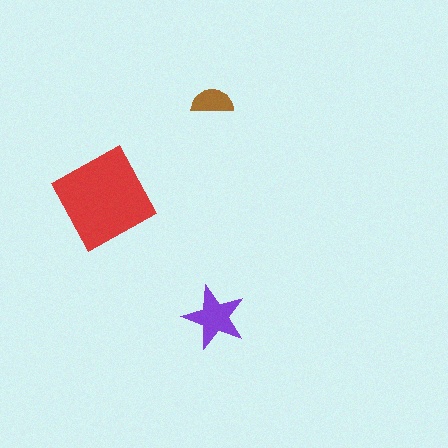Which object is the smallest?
The brown semicircle.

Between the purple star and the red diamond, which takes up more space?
The red diamond.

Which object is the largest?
The red diamond.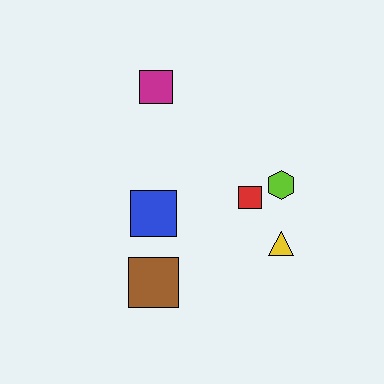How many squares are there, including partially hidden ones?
There are 4 squares.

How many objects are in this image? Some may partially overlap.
There are 6 objects.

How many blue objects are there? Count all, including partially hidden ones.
There is 1 blue object.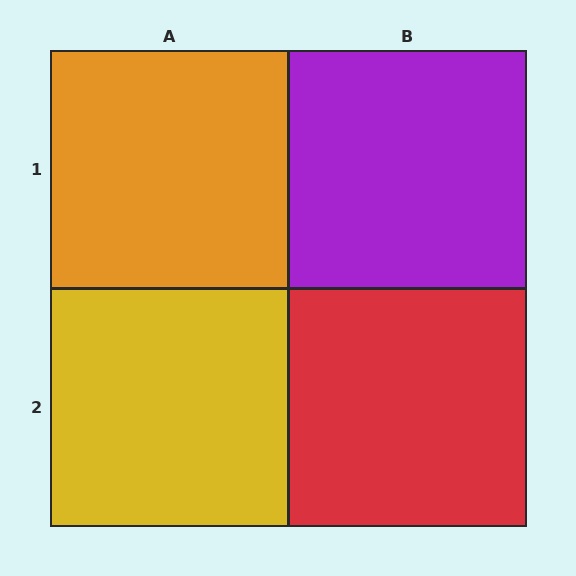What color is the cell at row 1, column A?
Orange.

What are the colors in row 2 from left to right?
Yellow, red.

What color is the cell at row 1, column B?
Purple.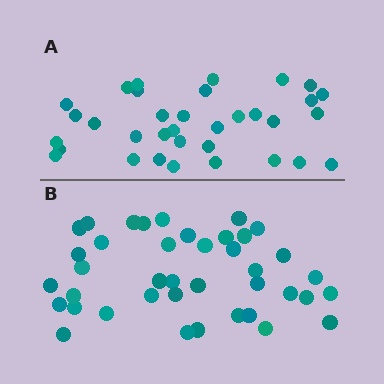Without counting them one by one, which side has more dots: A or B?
Region B (the bottom region) has more dots.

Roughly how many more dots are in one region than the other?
Region B has about 6 more dots than region A.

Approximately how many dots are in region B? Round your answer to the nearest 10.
About 40 dots.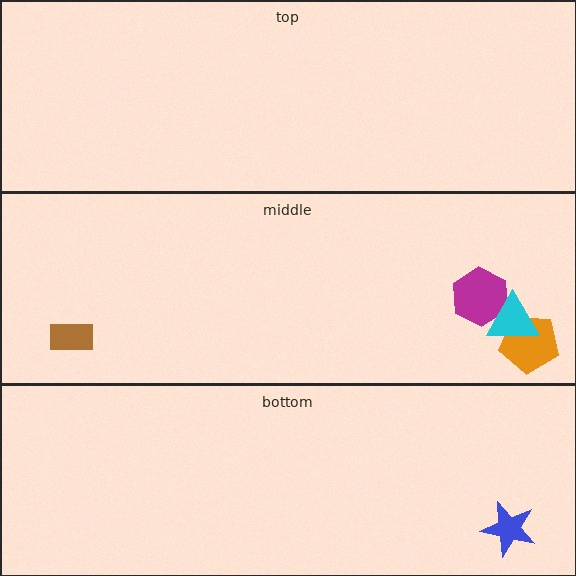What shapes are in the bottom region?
The blue star.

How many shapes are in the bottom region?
1.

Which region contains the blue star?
The bottom region.